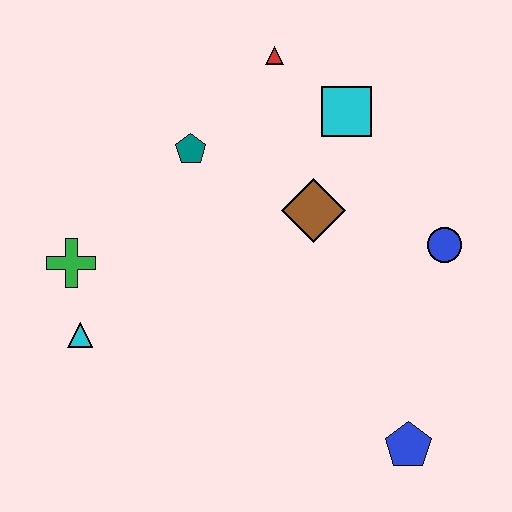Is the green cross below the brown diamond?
Yes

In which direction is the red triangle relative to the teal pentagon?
The red triangle is above the teal pentagon.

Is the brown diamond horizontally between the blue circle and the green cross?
Yes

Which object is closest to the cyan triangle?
The green cross is closest to the cyan triangle.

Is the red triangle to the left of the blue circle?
Yes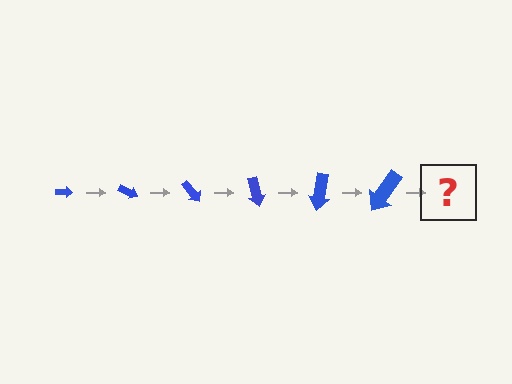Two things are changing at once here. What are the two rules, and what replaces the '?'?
The two rules are that the arrow grows larger each step and it rotates 25 degrees each step. The '?' should be an arrow, larger than the previous one and rotated 150 degrees from the start.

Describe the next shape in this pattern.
It should be an arrow, larger than the previous one and rotated 150 degrees from the start.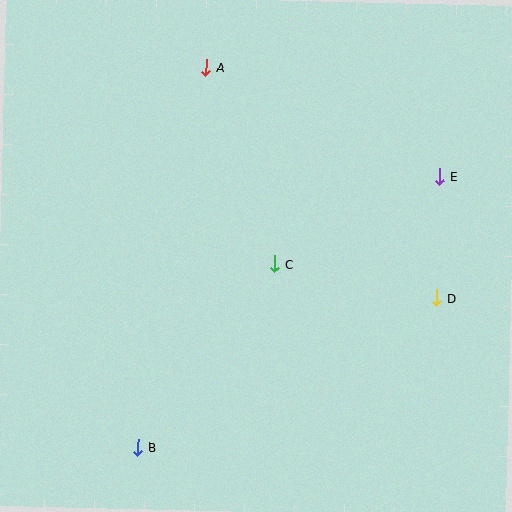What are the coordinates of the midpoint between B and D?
The midpoint between B and D is at (287, 373).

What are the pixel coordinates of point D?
Point D is at (437, 298).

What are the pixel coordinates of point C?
Point C is at (275, 264).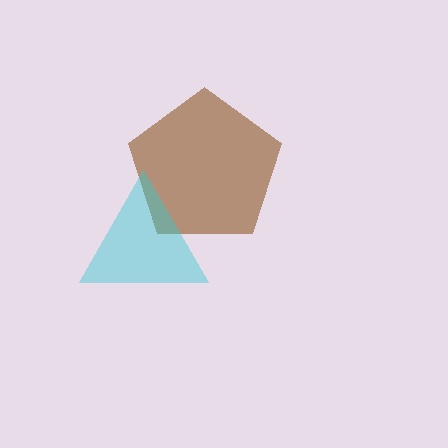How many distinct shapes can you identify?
There are 2 distinct shapes: a brown pentagon, a cyan triangle.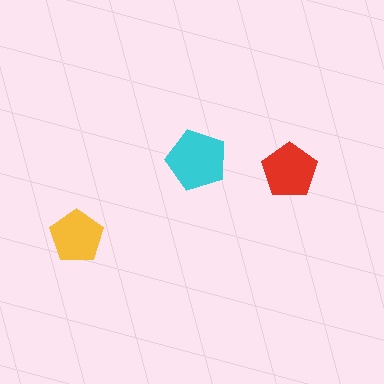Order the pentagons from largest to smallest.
the cyan one, the red one, the yellow one.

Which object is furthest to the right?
The red pentagon is rightmost.